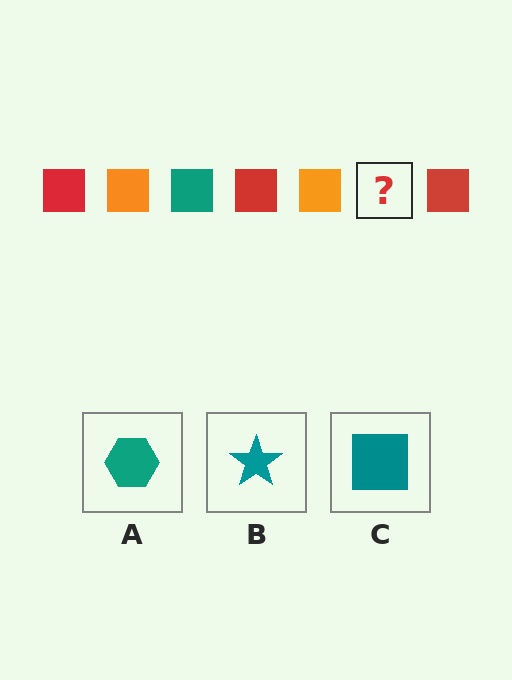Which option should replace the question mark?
Option C.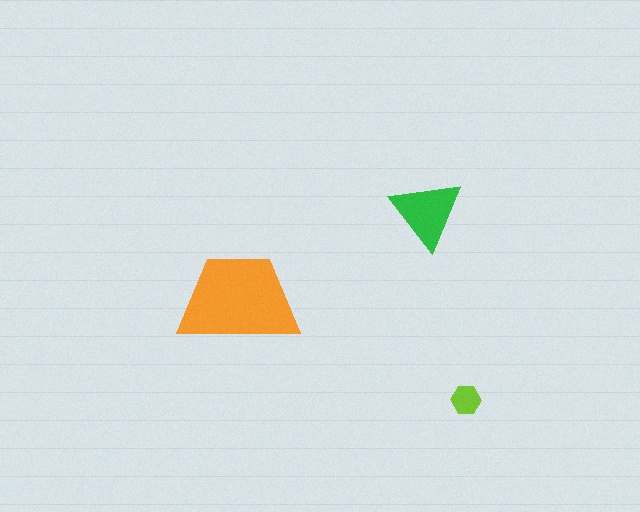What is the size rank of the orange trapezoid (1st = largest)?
1st.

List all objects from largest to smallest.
The orange trapezoid, the green triangle, the lime hexagon.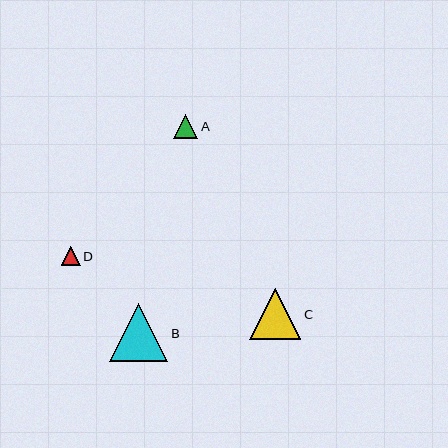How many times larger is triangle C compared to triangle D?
Triangle C is approximately 2.7 times the size of triangle D.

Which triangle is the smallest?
Triangle D is the smallest with a size of approximately 19 pixels.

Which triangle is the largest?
Triangle B is the largest with a size of approximately 58 pixels.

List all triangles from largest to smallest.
From largest to smallest: B, C, A, D.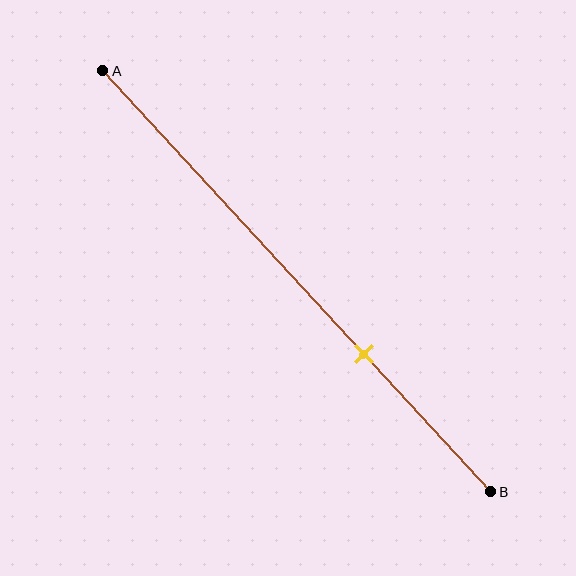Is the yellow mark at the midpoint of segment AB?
No, the mark is at about 65% from A, not at the 50% midpoint.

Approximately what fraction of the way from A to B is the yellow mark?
The yellow mark is approximately 65% of the way from A to B.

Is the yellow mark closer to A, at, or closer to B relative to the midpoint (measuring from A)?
The yellow mark is closer to point B than the midpoint of segment AB.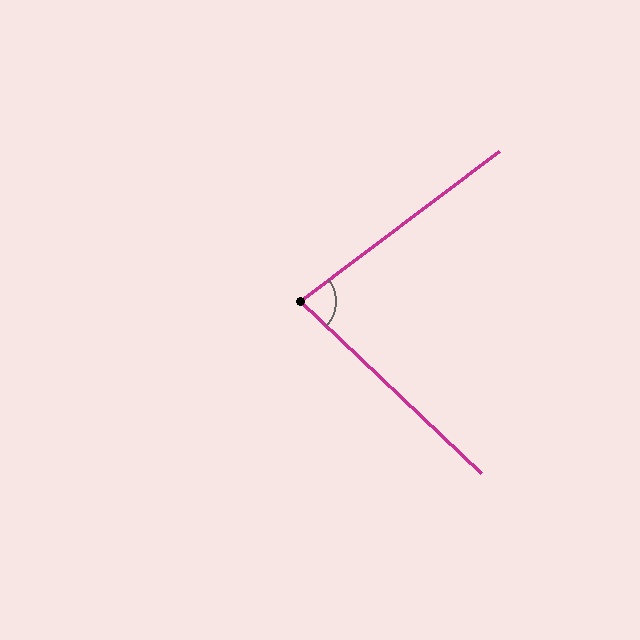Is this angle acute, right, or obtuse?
It is acute.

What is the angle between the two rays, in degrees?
Approximately 81 degrees.